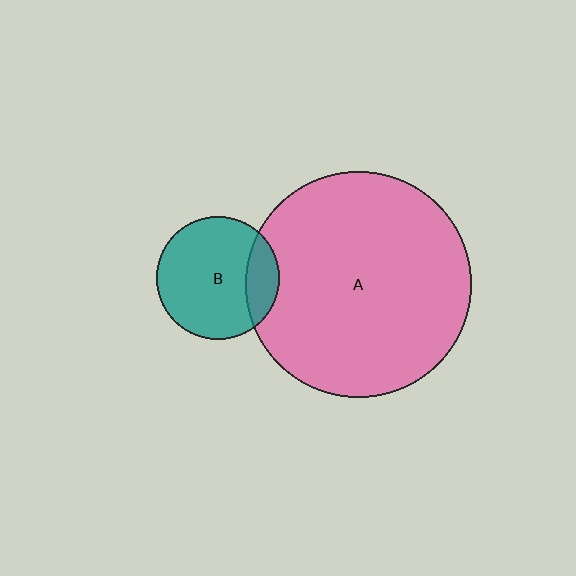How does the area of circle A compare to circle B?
Approximately 3.4 times.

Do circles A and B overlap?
Yes.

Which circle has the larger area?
Circle A (pink).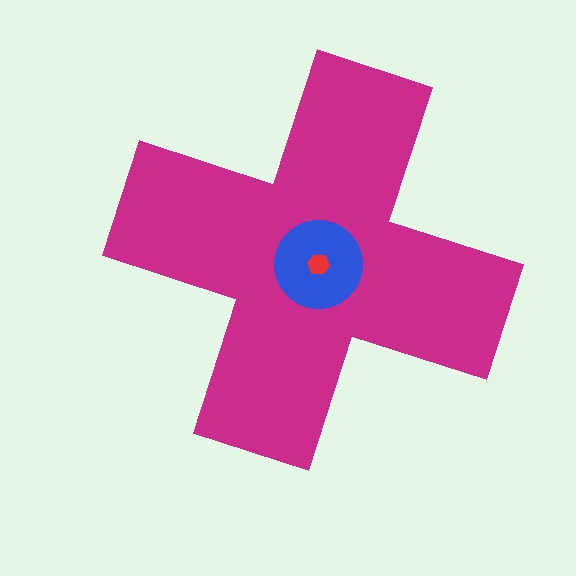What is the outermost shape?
The magenta cross.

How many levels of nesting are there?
3.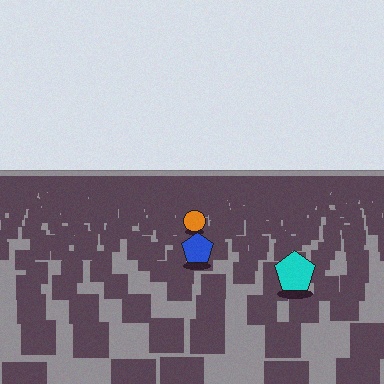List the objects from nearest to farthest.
From nearest to farthest: the cyan pentagon, the blue pentagon, the orange circle.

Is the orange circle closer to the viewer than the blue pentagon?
No. The blue pentagon is closer — you can tell from the texture gradient: the ground texture is coarser near it.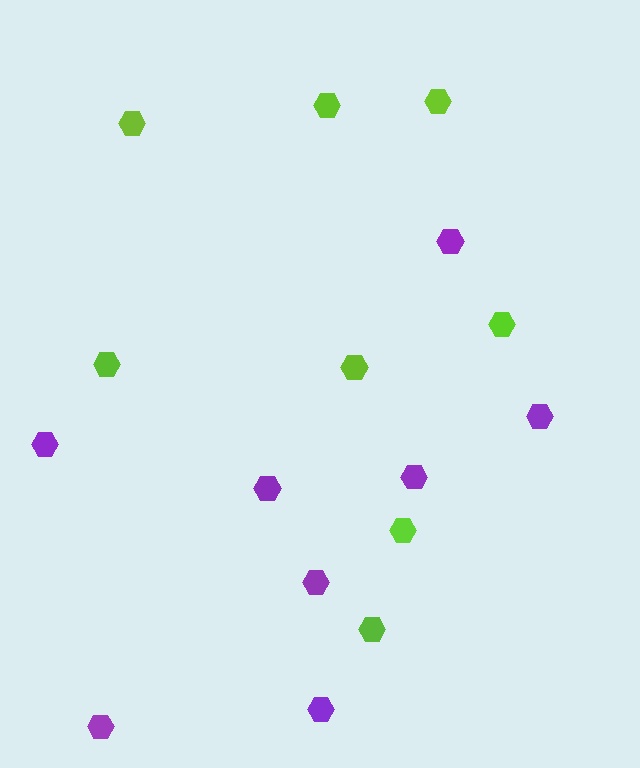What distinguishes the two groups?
There are 2 groups: one group of purple hexagons (8) and one group of lime hexagons (8).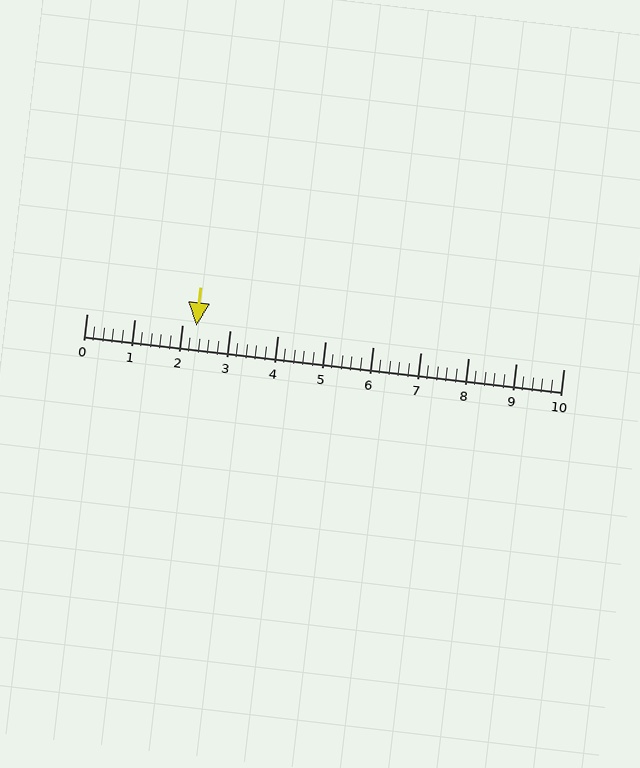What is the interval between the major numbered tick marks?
The major tick marks are spaced 1 units apart.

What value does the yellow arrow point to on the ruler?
The yellow arrow points to approximately 2.3.